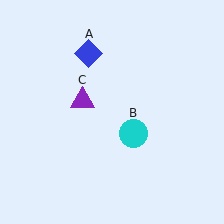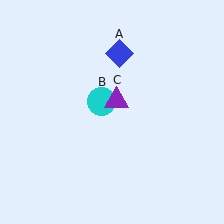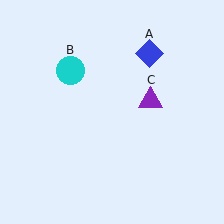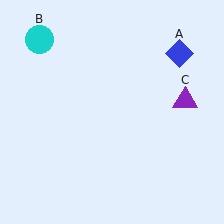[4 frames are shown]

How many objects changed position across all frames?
3 objects changed position: blue diamond (object A), cyan circle (object B), purple triangle (object C).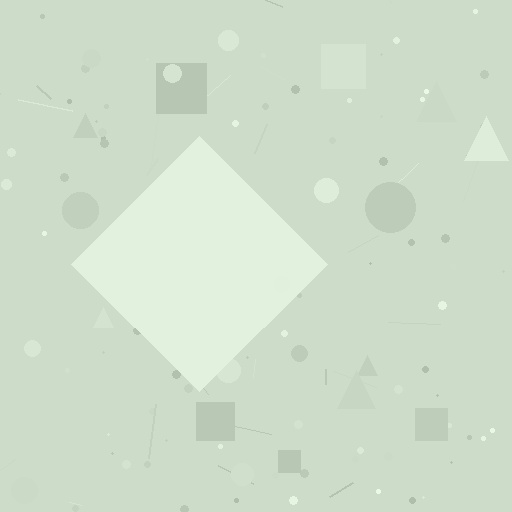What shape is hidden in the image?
A diamond is hidden in the image.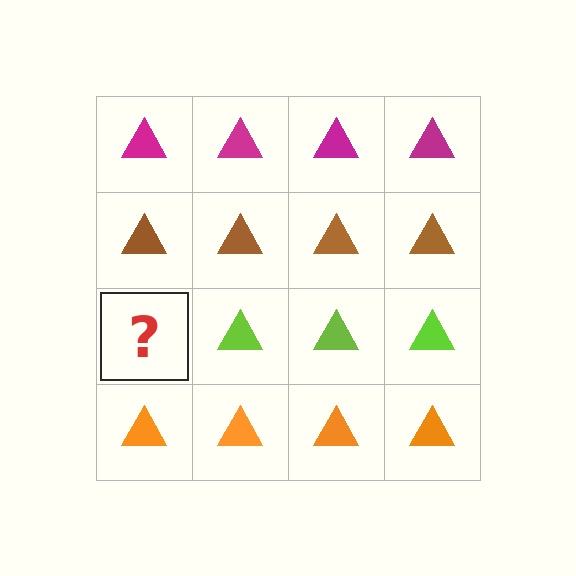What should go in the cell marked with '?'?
The missing cell should contain a lime triangle.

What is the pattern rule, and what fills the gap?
The rule is that each row has a consistent color. The gap should be filled with a lime triangle.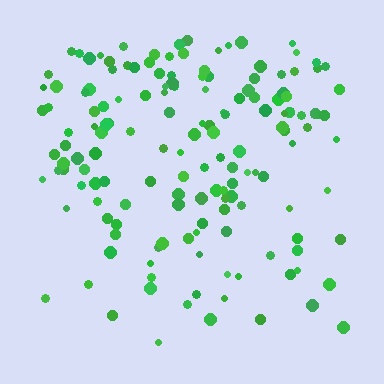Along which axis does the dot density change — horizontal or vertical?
Vertical.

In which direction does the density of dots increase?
From bottom to top, with the top side densest.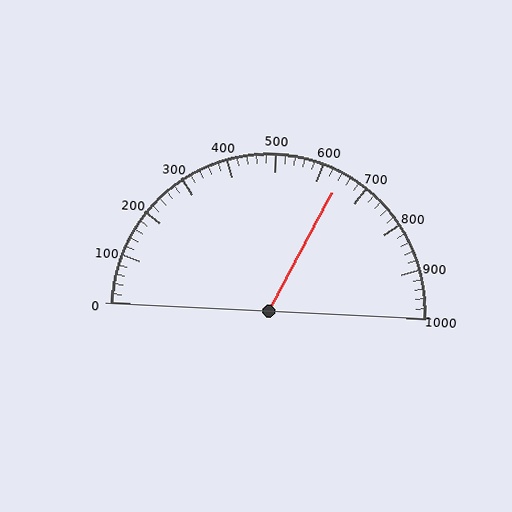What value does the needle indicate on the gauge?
The needle indicates approximately 640.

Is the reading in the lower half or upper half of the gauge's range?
The reading is in the upper half of the range (0 to 1000).